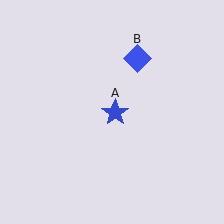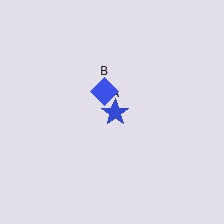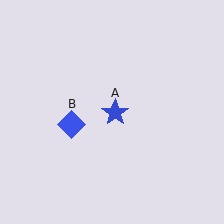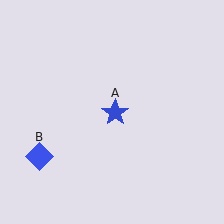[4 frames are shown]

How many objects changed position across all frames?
1 object changed position: blue diamond (object B).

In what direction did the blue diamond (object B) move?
The blue diamond (object B) moved down and to the left.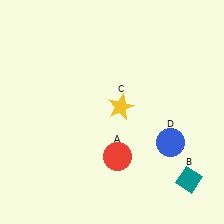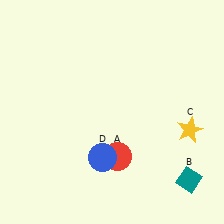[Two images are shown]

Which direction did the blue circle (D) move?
The blue circle (D) moved left.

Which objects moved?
The objects that moved are: the yellow star (C), the blue circle (D).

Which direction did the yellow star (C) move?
The yellow star (C) moved right.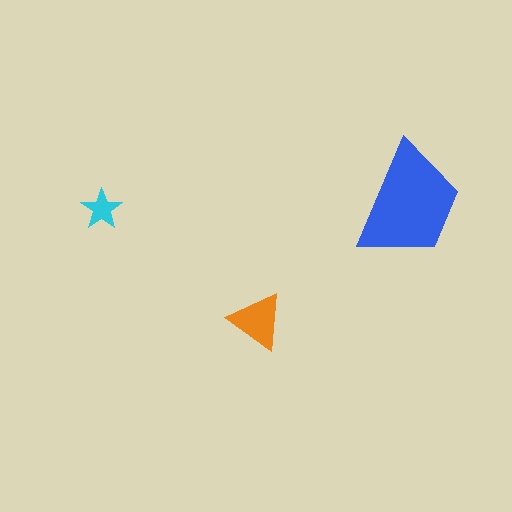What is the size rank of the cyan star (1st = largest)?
3rd.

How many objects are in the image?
There are 3 objects in the image.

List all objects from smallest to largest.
The cyan star, the orange triangle, the blue trapezoid.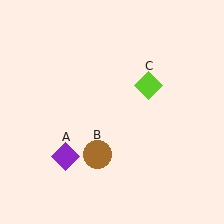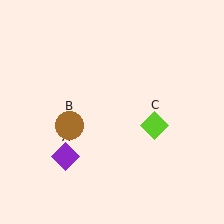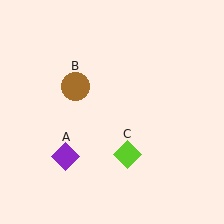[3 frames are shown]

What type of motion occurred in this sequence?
The brown circle (object B), lime diamond (object C) rotated clockwise around the center of the scene.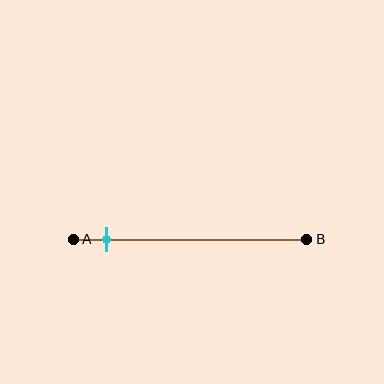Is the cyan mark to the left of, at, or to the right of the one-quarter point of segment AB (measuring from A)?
The cyan mark is to the left of the one-quarter point of segment AB.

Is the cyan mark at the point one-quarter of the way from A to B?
No, the mark is at about 15% from A, not at the 25% one-quarter point.